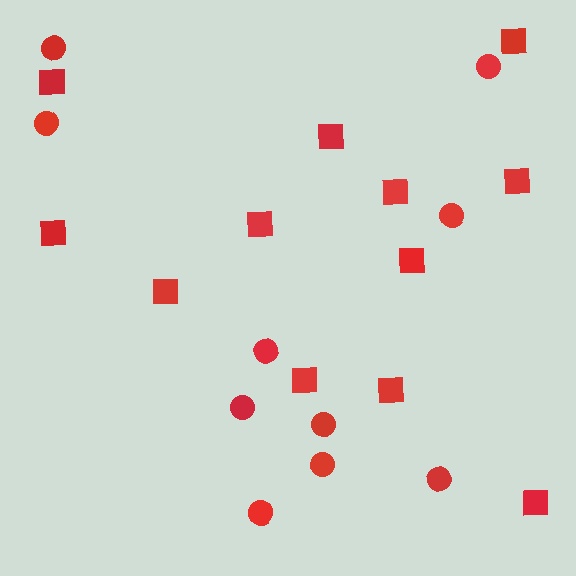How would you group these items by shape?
There are 2 groups: one group of circles (10) and one group of squares (12).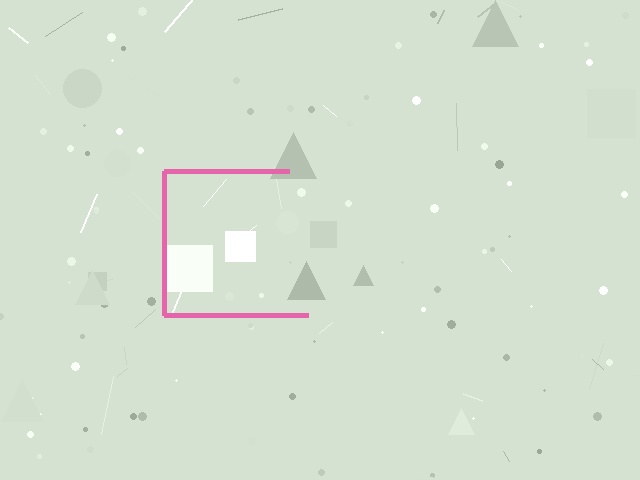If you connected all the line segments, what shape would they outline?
They would outline a square.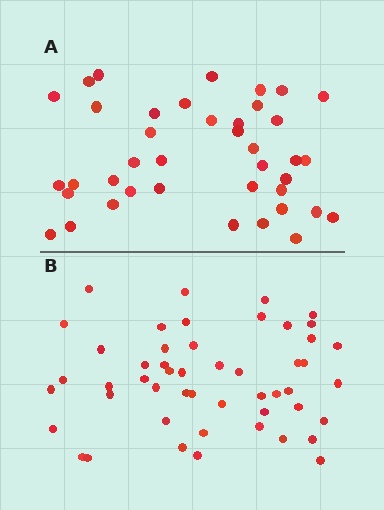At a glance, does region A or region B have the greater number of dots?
Region B (the bottom region) has more dots.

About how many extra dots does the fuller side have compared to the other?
Region B has roughly 10 or so more dots than region A.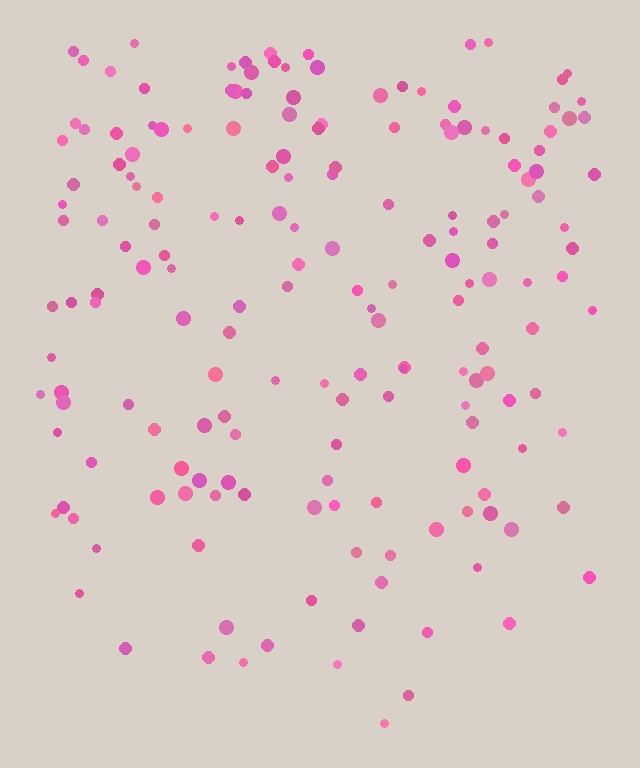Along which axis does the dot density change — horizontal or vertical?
Vertical.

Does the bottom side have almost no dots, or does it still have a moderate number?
Still a moderate number, just noticeably fewer than the top.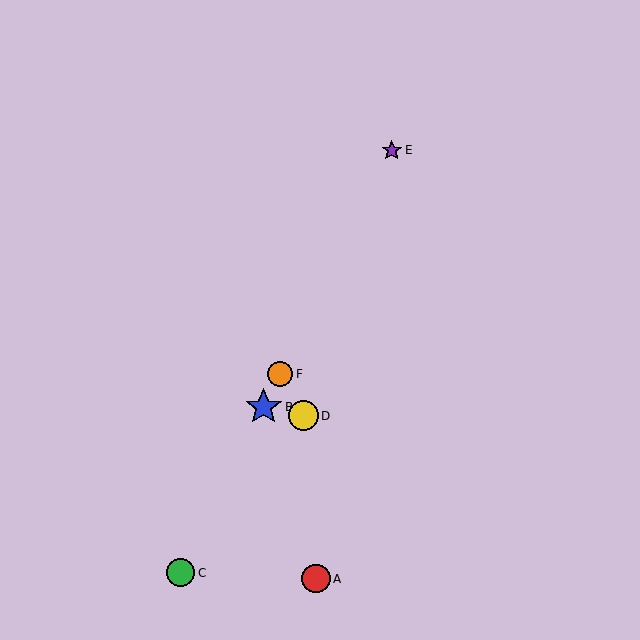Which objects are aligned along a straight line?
Objects B, C, E, F are aligned along a straight line.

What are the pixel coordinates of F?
Object F is at (280, 374).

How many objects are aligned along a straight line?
4 objects (B, C, E, F) are aligned along a straight line.